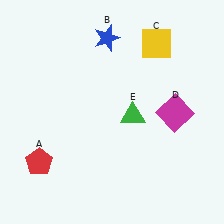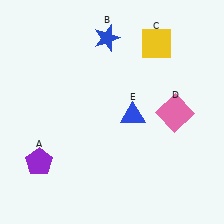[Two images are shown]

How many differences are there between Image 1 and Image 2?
There are 3 differences between the two images.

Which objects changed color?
A changed from red to purple. D changed from magenta to pink. E changed from green to blue.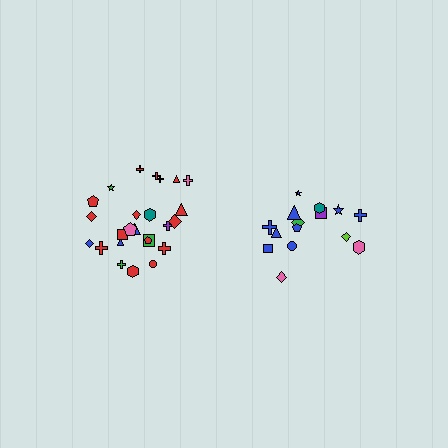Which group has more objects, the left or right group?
The left group.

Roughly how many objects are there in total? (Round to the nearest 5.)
Roughly 40 objects in total.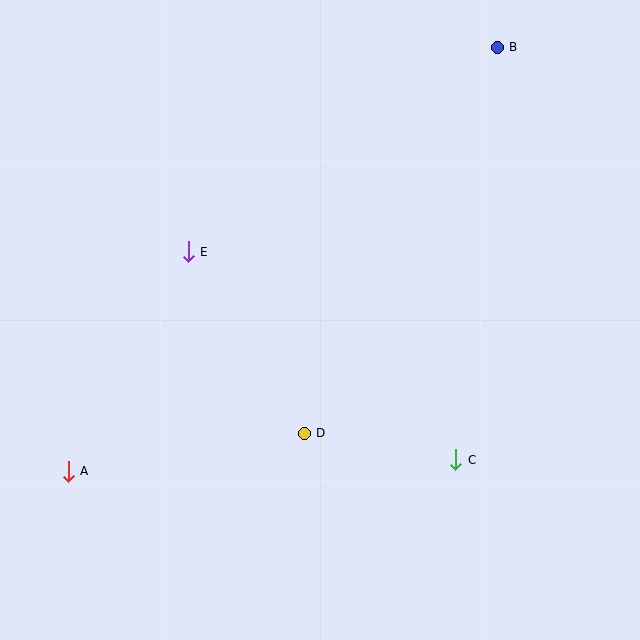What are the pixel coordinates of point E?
Point E is at (188, 252).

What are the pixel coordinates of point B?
Point B is at (497, 47).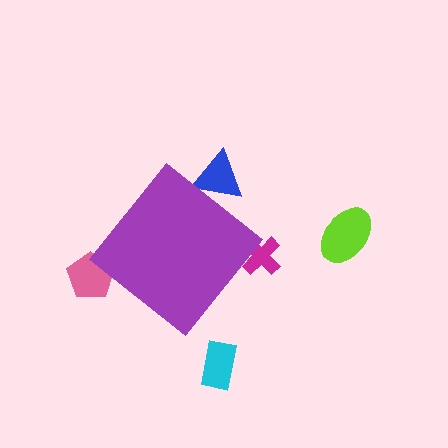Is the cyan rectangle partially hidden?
No, the cyan rectangle is fully visible.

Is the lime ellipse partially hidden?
No, the lime ellipse is fully visible.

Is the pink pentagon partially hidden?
Yes, the pink pentagon is partially hidden behind the purple diamond.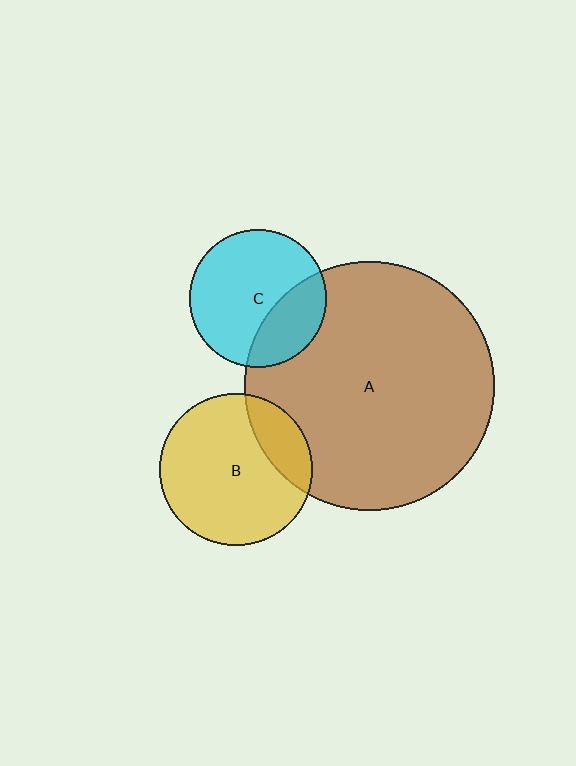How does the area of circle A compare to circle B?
Approximately 2.7 times.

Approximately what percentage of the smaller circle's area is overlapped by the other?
Approximately 20%.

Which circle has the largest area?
Circle A (brown).